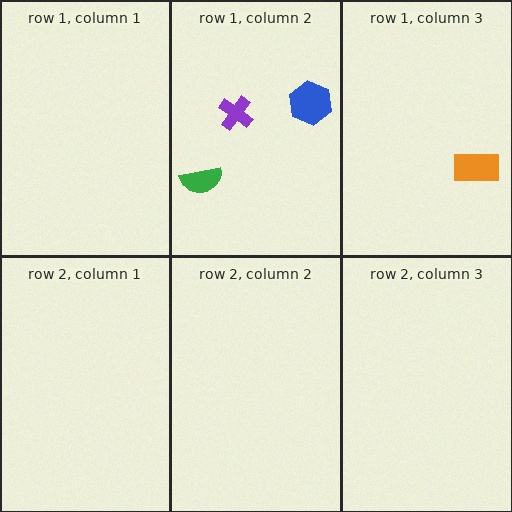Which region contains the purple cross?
The row 1, column 2 region.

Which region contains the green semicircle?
The row 1, column 2 region.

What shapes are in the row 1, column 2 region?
The blue hexagon, the purple cross, the green semicircle.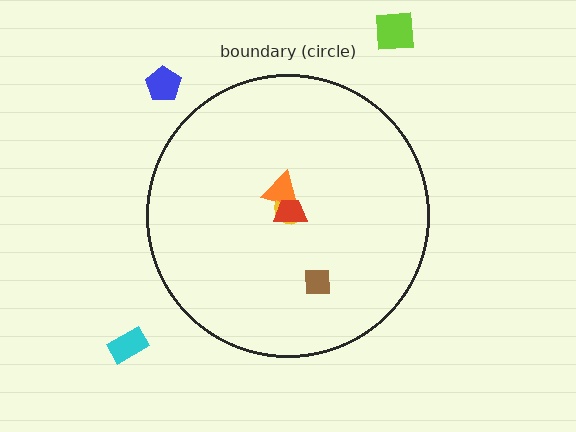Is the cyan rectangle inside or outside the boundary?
Outside.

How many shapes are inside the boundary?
4 inside, 3 outside.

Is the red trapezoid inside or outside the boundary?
Inside.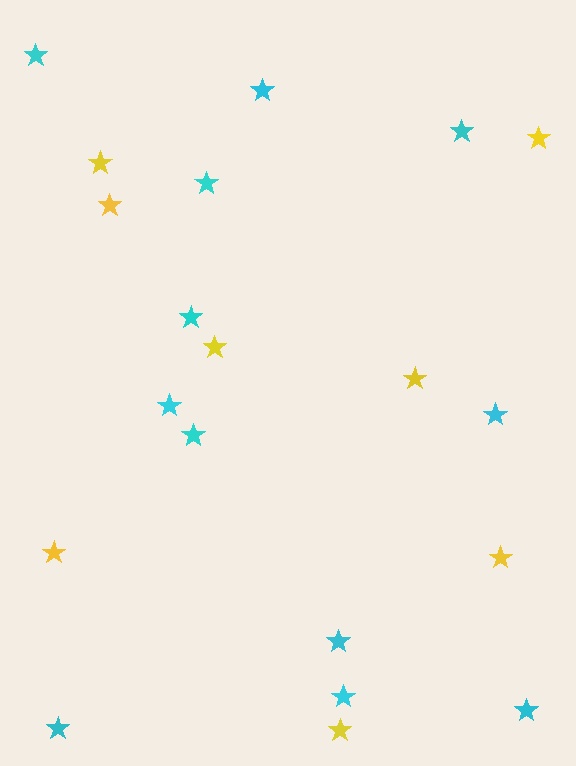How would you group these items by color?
There are 2 groups: one group of cyan stars (12) and one group of yellow stars (8).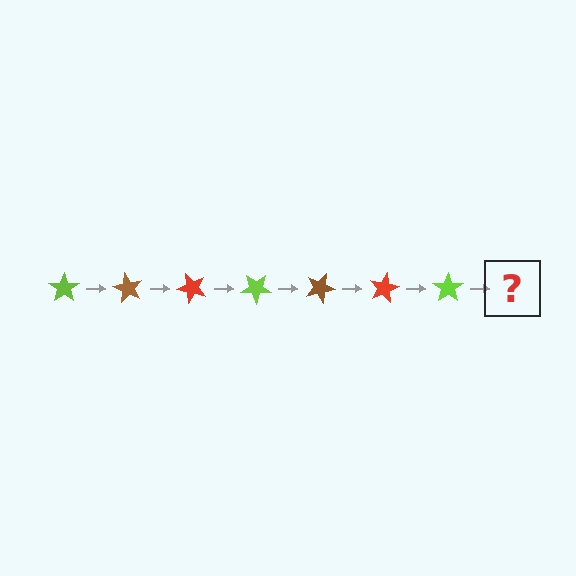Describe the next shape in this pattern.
It should be a brown star, rotated 420 degrees from the start.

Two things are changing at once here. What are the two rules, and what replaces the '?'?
The two rules are that it rotates 60 degrees each step and the color cycles through lime, brown, and red. The '?' should be a brown star, rotated 420 degrees from the start.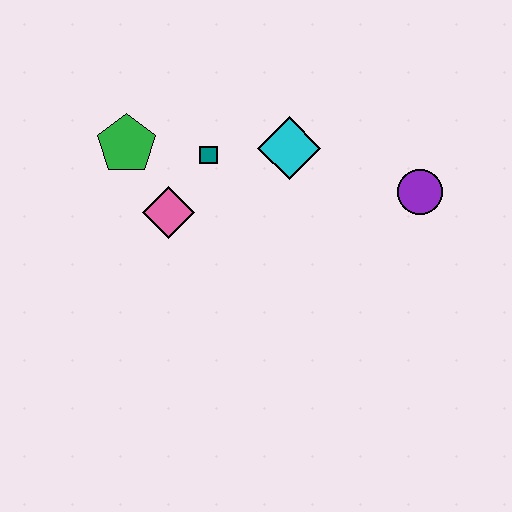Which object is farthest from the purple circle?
The green pentagon is farthest from the purple circle.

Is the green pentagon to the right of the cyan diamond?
No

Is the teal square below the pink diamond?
No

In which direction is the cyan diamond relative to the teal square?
The cyan diamond is to the right of the teal square.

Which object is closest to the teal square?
The pink diamond is closest to the teal square.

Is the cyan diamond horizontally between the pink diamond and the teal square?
No